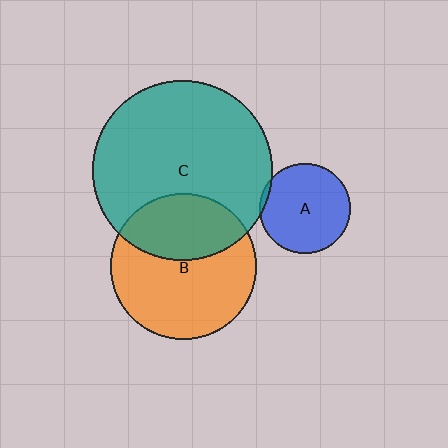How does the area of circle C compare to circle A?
Approximately 3.9 times.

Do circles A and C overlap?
Yes.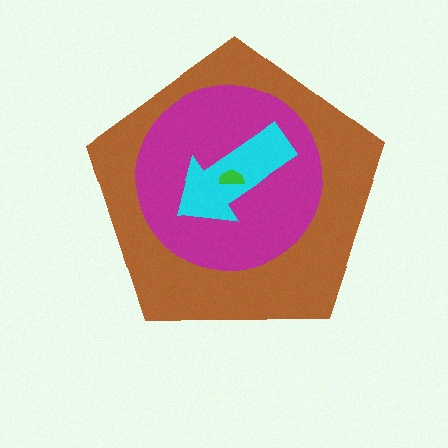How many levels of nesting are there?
4.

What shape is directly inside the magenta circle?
The cyan arrow.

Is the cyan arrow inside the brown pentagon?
Yes.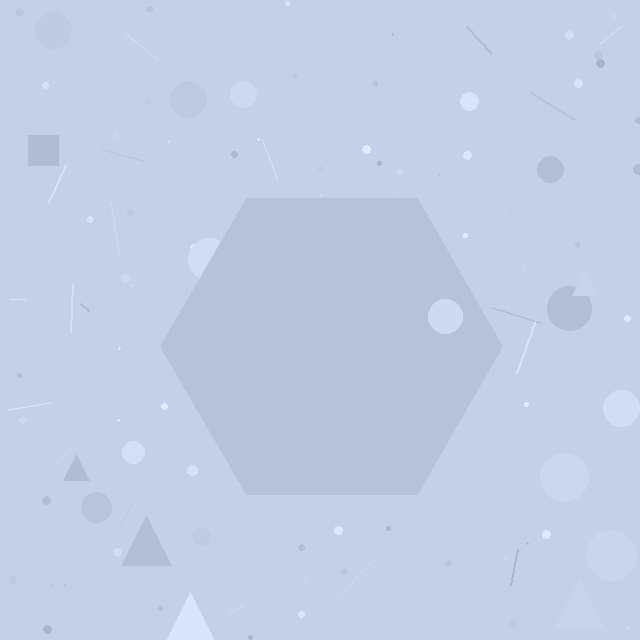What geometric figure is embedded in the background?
A hexagon is embedded in the background.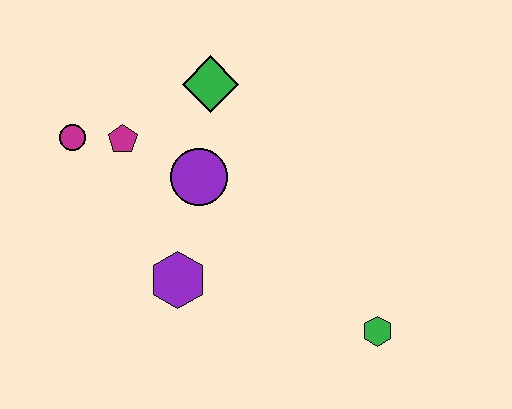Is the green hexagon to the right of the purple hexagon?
Yes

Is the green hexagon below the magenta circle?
Yes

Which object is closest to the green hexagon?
The purple hexagon is closest to the green hexagon.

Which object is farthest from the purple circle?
The green hexagon is farthest from the purple circle.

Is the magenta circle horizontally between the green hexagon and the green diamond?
No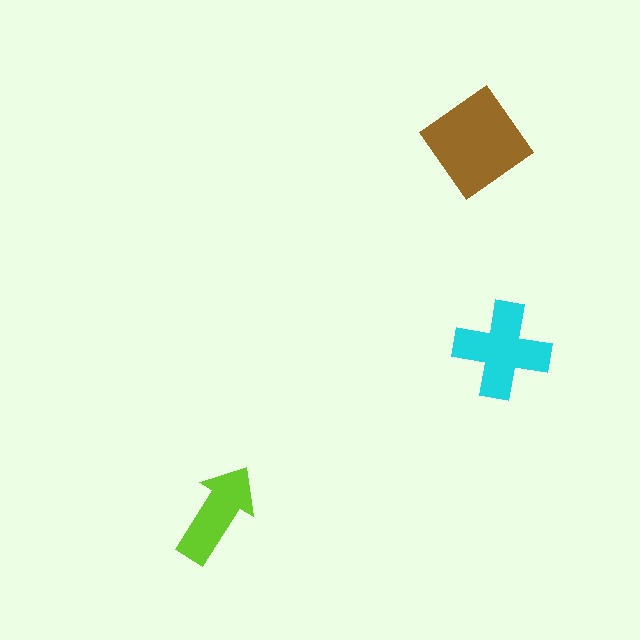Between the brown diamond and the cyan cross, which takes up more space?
The brown diamond.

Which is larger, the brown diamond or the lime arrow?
The brown diamond.